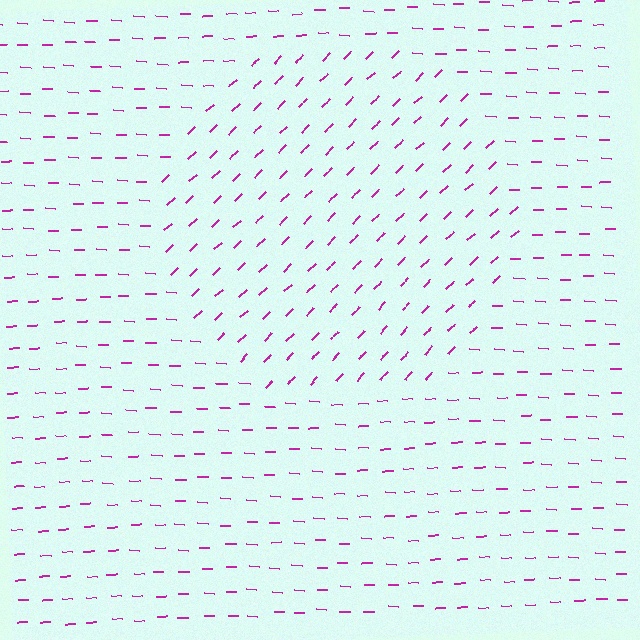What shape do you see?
I see a circle.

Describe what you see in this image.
The image is filled with small magenta line segments. A circle region in the image has lines oriented differently from the surrounding lines, creating a visible texture boundary.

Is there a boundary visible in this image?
Yes, there is a texture boundary formed by a change in line orientation.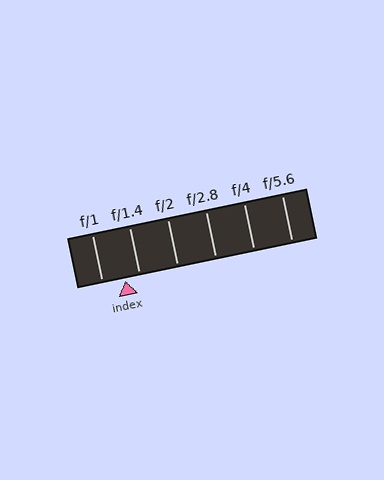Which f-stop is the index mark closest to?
The index mark is closest to f/1.4.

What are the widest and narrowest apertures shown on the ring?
The widest aperture shown is f/1 and the narrowest is f/5.6.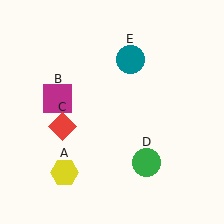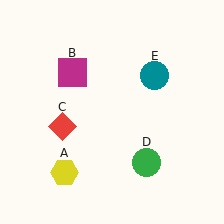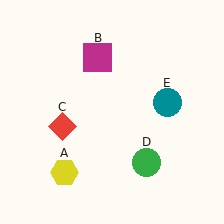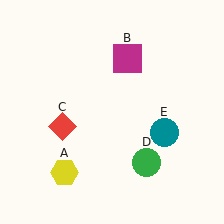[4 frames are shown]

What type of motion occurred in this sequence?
The magenta square (object B), teal circle (object E) rotated clockwise around the center of the scene.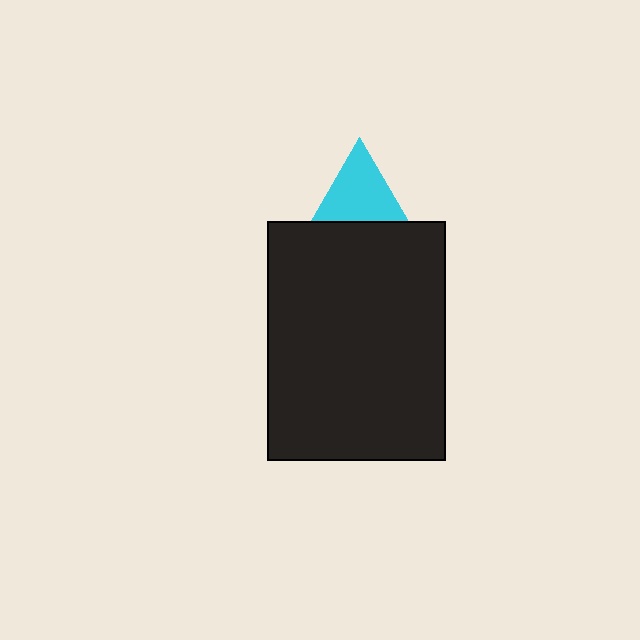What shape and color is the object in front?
The object in front is a black rectangle.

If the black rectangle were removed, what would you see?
You would see the complete cyan triangle.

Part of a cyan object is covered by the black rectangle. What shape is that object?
It is a triangle.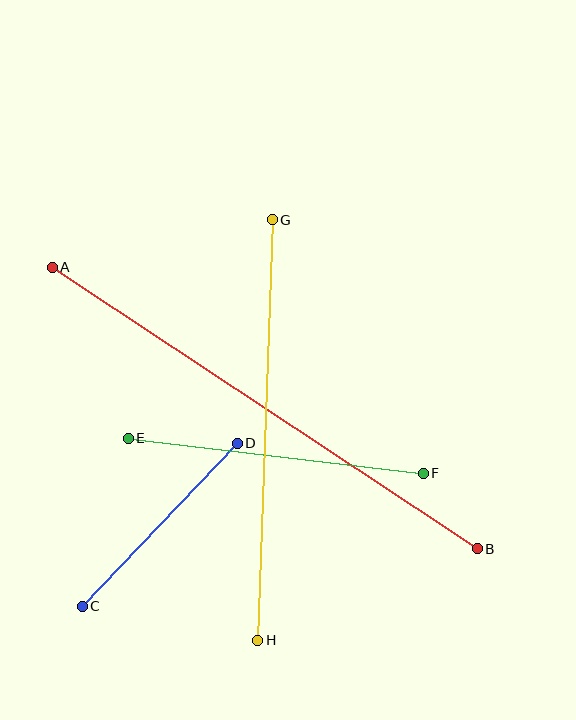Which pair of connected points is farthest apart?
Points A and B are farthest apart.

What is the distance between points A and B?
The distance is approximately 510 pixels.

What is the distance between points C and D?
The distance is approximately 225 pixels.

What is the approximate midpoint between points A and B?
The midpoint is at approximately (265, 408) pixels.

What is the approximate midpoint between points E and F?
The midpoint is at approximately (276, 456) pixels.